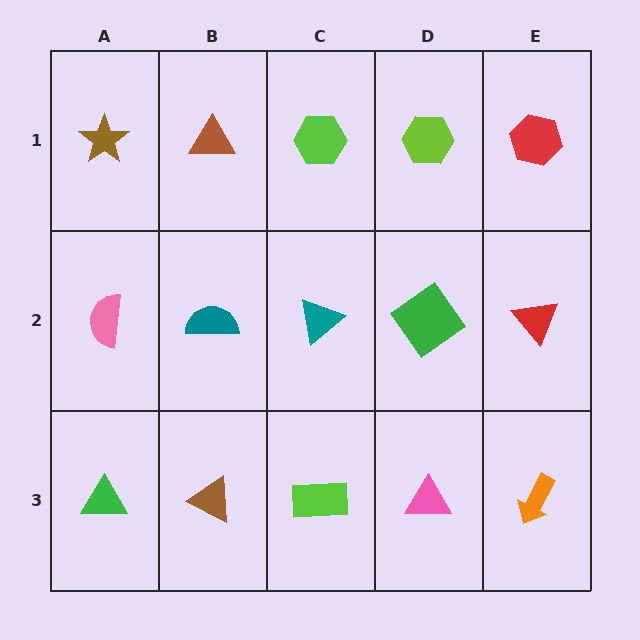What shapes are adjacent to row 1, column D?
A green diamond (row 2, column D), a lime hexagon (row 1, column C), a red hexagon (row 1, column E).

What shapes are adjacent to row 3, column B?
A teal semicircle (row 2, column B), a green triangle (row 3, column A), a lime rectangle (row 3, column C).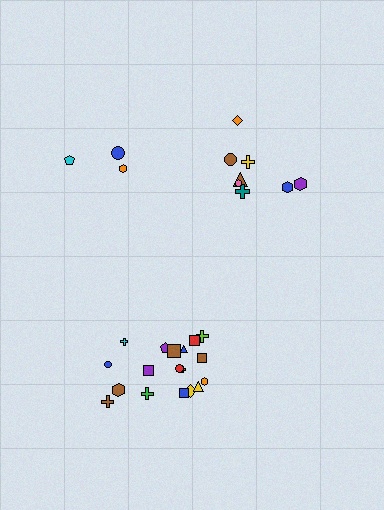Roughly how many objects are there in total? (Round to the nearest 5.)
Roughly 30 objects in total.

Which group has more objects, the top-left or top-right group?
The top-right group.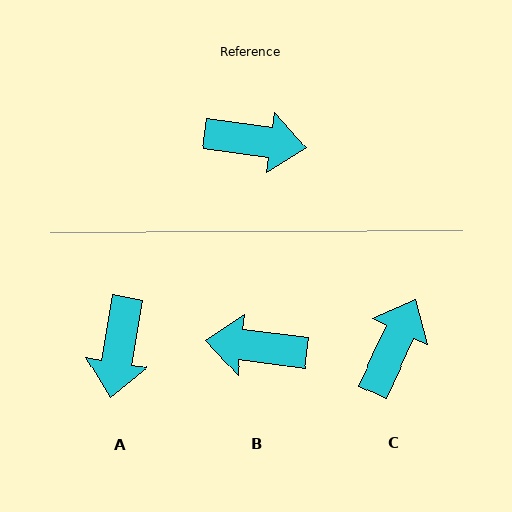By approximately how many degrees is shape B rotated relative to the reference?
Approximately 179 degrees clockwise.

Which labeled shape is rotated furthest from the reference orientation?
B, about 179 degrees away.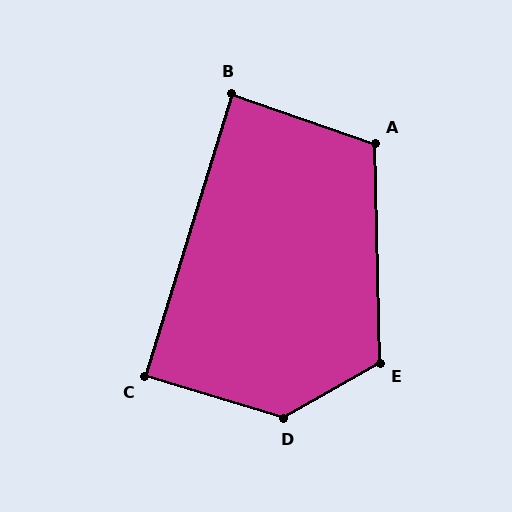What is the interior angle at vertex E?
Approximately 118 degrees (obtuse).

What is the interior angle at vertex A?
Approximately 110 degrees (obtuse).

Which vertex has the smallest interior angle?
B, at approximately 88 degrees.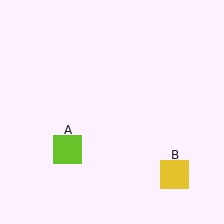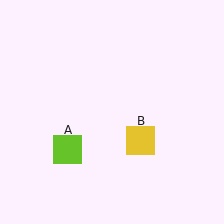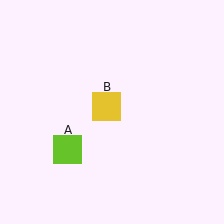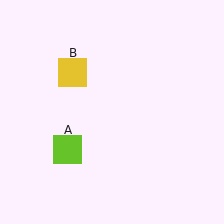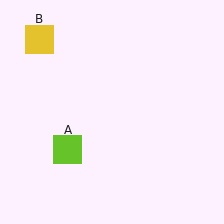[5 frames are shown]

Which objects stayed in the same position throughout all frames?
Lime square (object A) remained stationary.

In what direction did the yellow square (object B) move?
The yellow square (object B) moved up and to the left.